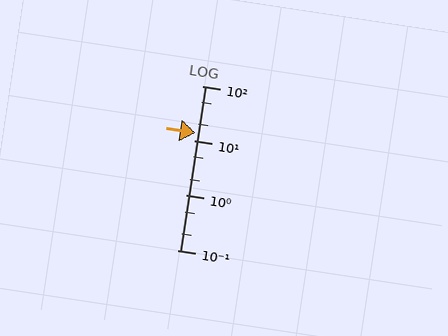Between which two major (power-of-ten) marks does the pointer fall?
The pointer is between 10 and 100.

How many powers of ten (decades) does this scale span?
The scale spans 3 decades, from 0.1 to 100.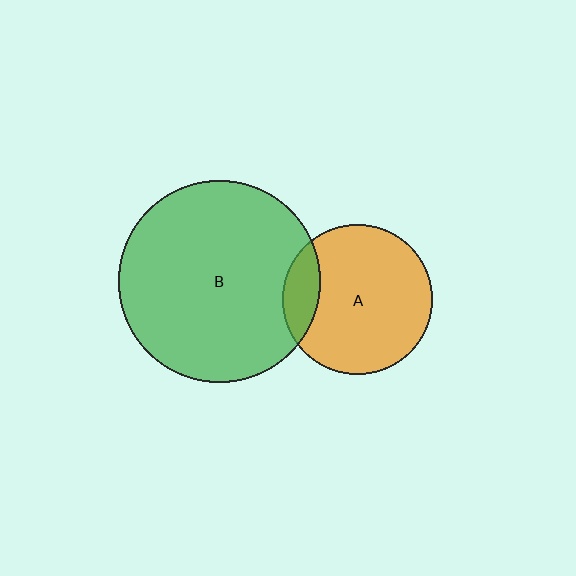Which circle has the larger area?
Circle B (green).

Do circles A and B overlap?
Yes.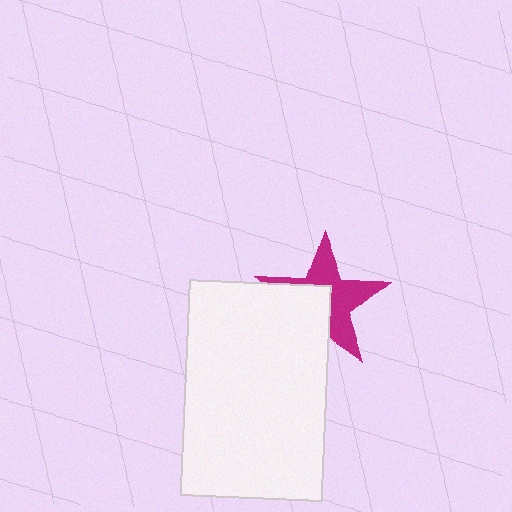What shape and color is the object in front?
The object in front is a white rectangle.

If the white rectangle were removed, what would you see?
You would see the complete magenta star.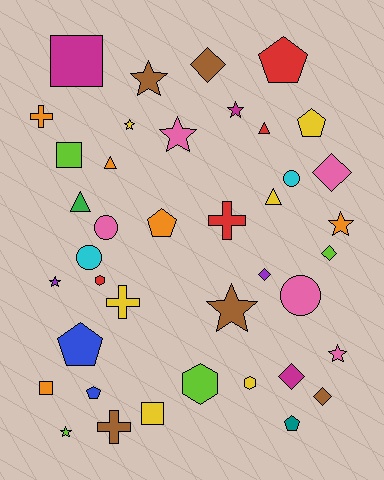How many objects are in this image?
There are 40 objects.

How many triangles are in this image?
There are 4 triangles.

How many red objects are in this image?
There are 4 red objects.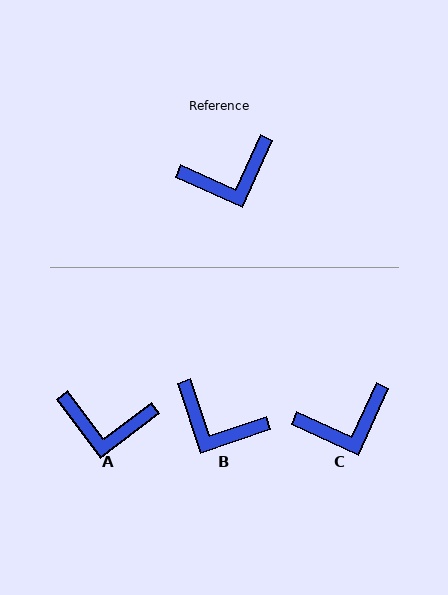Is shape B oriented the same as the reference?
No, it is off by about 47 degrees.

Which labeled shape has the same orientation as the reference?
C.